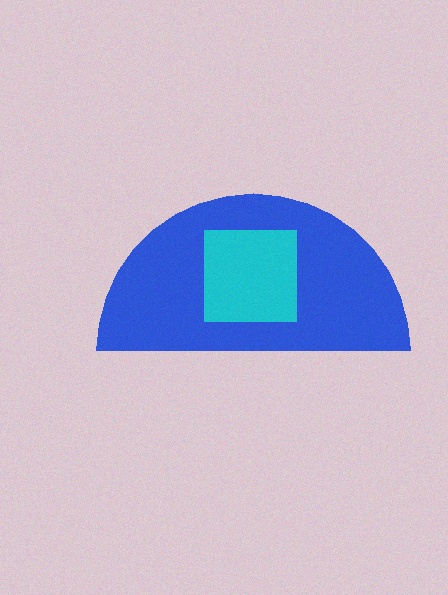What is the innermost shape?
The cyan square.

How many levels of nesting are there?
2.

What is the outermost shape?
The blue semicircle.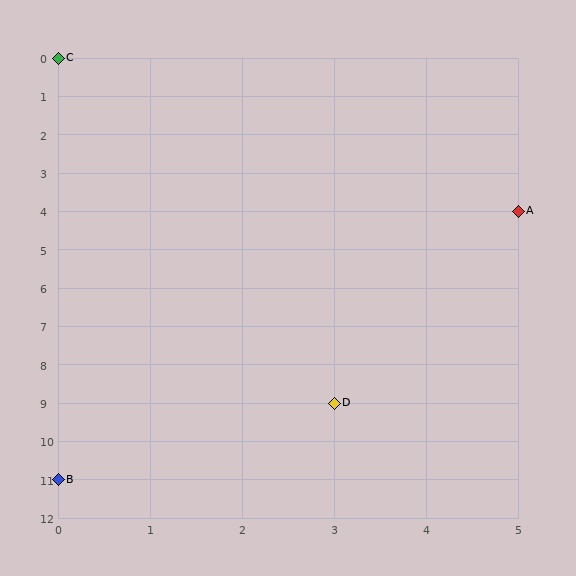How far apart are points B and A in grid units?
Points B and A are 5 columns and 7 rows apart (about 8.6 grid units diagonally).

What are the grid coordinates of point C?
Point C is at grid coordinates (0, 0).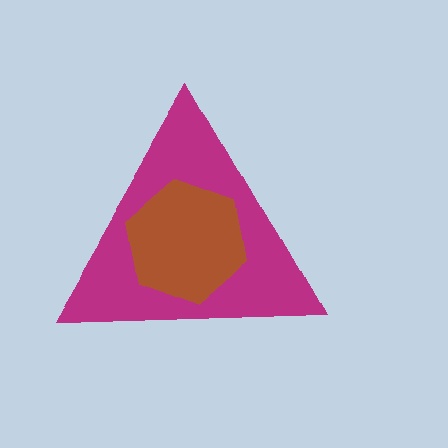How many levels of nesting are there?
2.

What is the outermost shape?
The magenta triangle.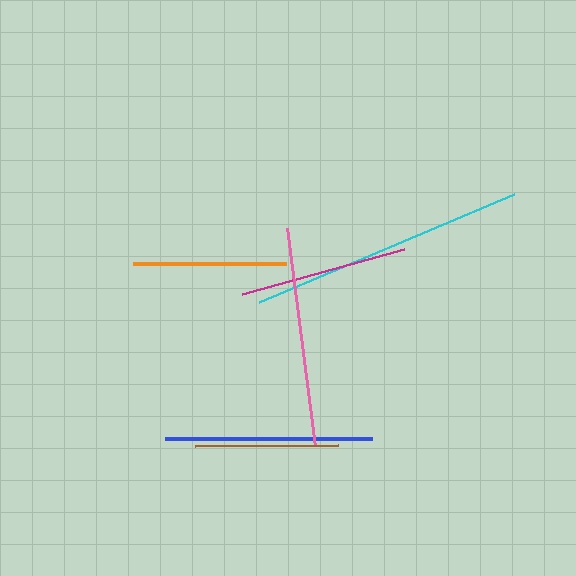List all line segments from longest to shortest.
From longest to shortest: cyan, pink, blue, magenta, orange, brown.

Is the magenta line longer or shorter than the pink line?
The pink line is longer than the magenta line.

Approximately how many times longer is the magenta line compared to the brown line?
The magenta line is approximately 1.2 times the length of the brown line.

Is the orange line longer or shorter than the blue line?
The blue line is longer than the orange line.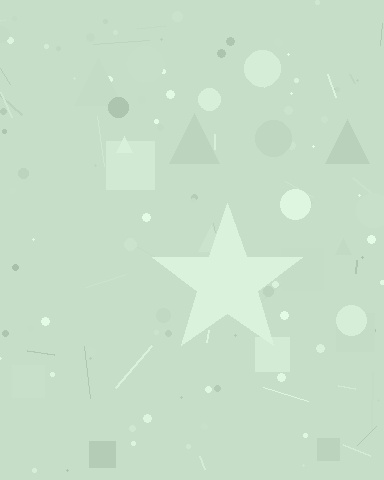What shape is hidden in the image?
A star is hidden in the image.